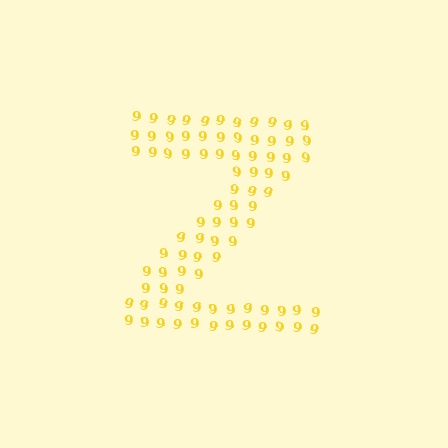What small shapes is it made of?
It is made of small digit 9's.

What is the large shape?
The large shape is the letter Z.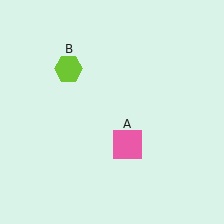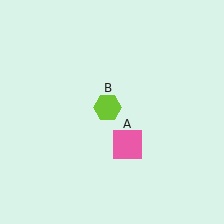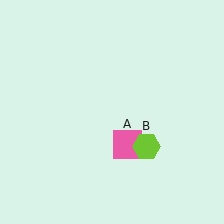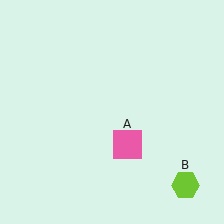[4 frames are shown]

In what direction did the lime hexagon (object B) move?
The lime hexagon (object B) moved down and to the right.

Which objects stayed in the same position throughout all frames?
Pink square (object A) remained stationary.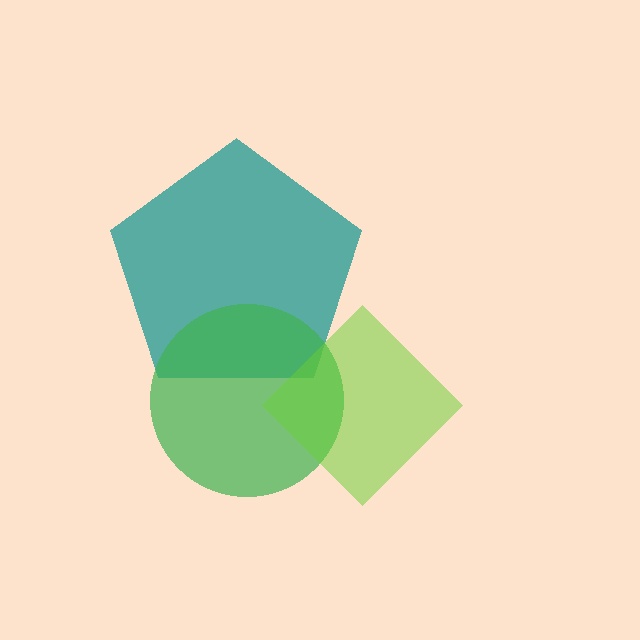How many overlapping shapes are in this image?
There are 3 overlapping shapes in the image.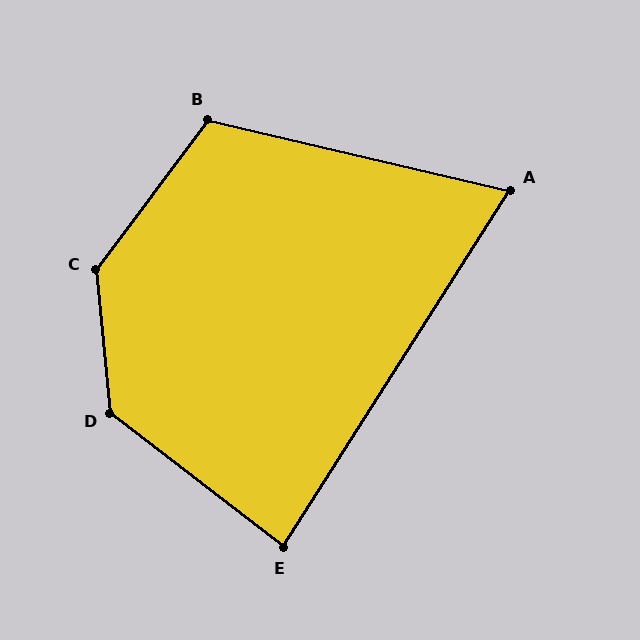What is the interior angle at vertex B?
Approximately 113 degrees (obtuse).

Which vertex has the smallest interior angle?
A, at approximately 71 degrees.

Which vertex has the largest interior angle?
C, at approximately 138 degrees.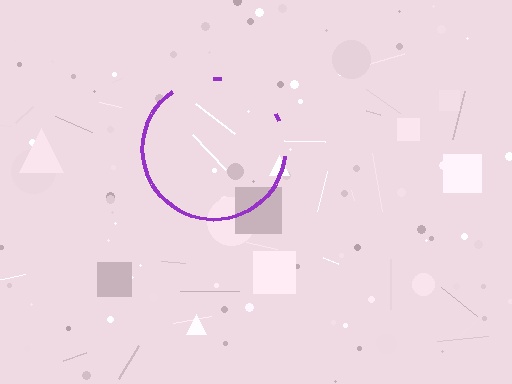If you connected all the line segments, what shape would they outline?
They would outline a circle.